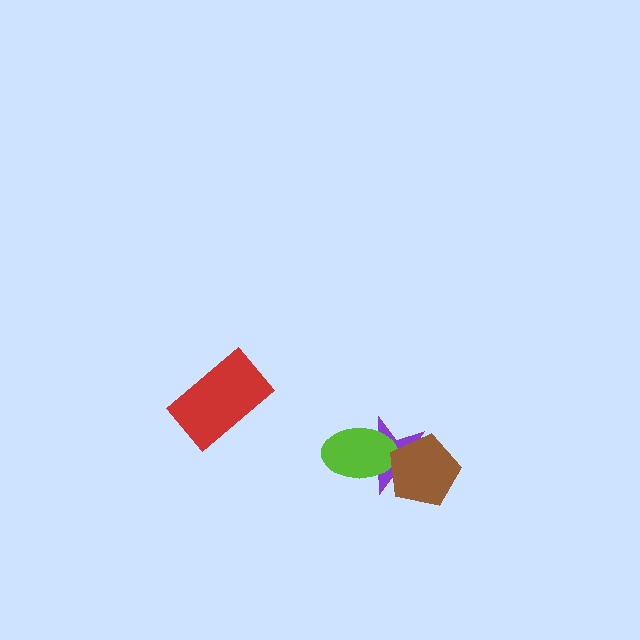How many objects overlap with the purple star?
2 objects overlap with the purple star.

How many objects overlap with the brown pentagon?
2 objects overlap with the brown pentagon.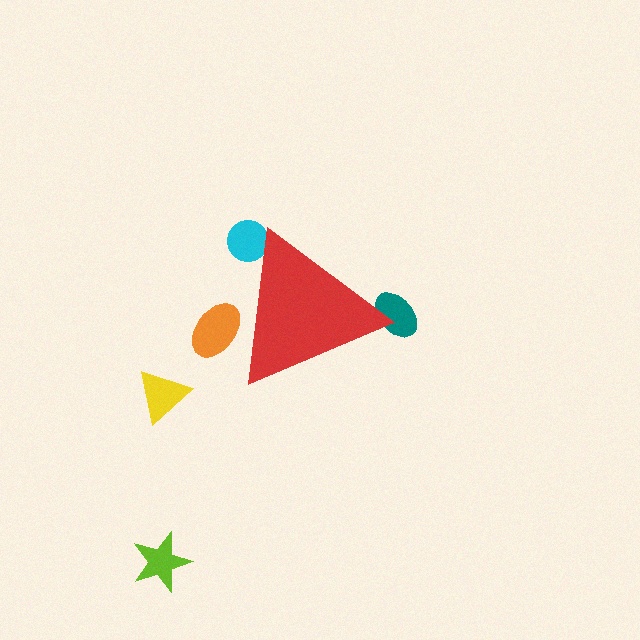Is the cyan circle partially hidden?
Yes, the cyan circle is partially hidden behind the red triangle.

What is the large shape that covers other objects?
A red triangle.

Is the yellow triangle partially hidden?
No, the yellow triangle is fully visible.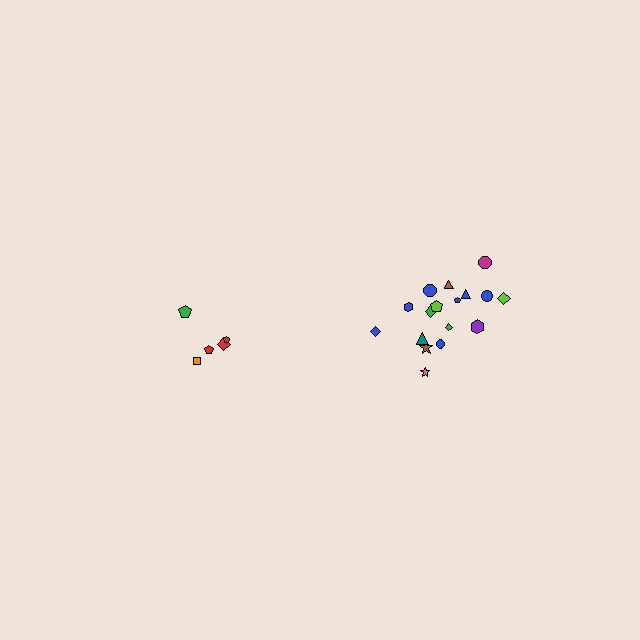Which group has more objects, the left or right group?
The right group.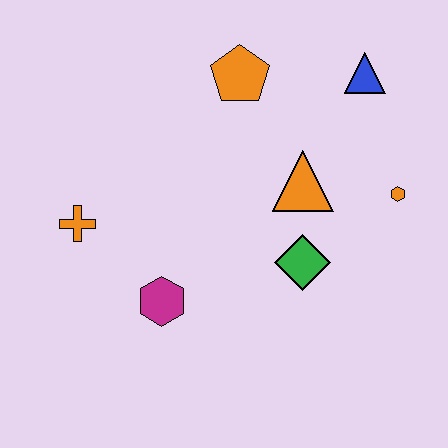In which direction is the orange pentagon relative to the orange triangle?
The orange pentagon is above the orange triangle.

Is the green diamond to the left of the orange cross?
No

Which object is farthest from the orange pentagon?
The magenta hexagon is farthest from the orange pentagon.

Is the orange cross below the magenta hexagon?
No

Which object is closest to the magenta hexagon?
The orange cross is closest to the magenta hexagon.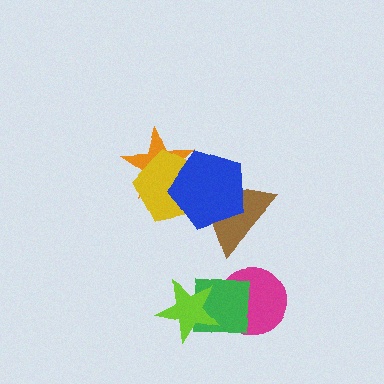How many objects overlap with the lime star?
1 object overlaps with the lime star.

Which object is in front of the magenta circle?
The green square is in front of the magenta circle.